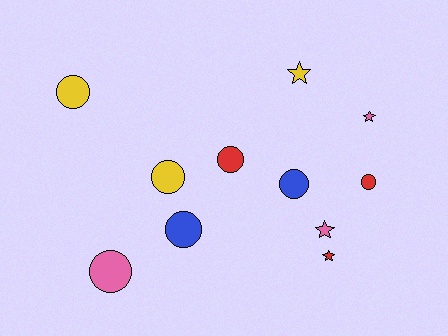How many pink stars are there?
There are 2 pink stars.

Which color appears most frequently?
Yellow, with 3 objects.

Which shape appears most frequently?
Circle, with 7 objects.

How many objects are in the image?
There are 11 objects.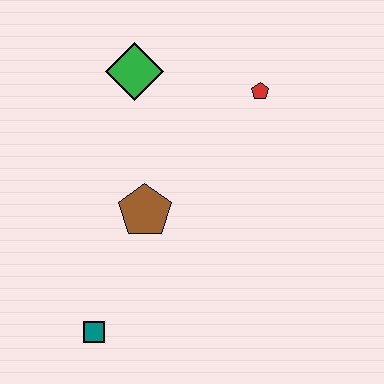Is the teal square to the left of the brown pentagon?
Yes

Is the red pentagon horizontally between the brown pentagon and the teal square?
No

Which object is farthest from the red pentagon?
The teal square is farthest from the red pentagon.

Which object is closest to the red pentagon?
The green diamond is closest to the red pentagon.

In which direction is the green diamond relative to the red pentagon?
The green diamond is to the left of the red pentagon.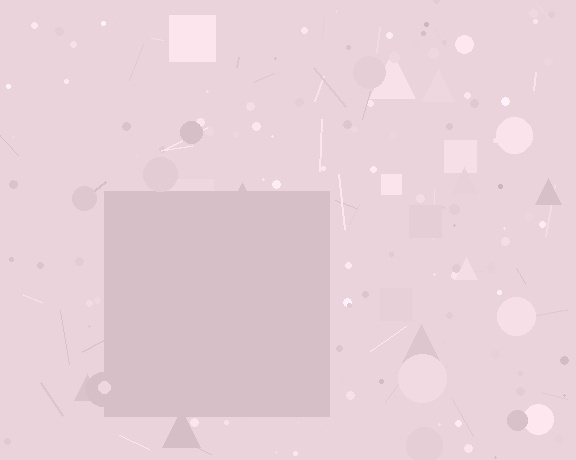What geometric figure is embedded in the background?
A square is embedded in the background.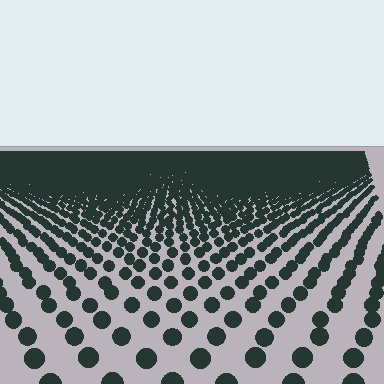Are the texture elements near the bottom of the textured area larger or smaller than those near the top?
Larger. Near the bottom, elements are closer to the viewer and appear at a bigger on-screen size.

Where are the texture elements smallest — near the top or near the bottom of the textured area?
Near the top.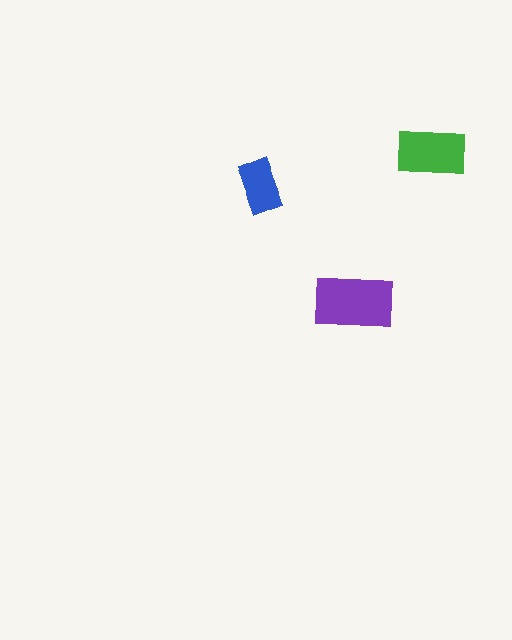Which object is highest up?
The green rectangle is topmost.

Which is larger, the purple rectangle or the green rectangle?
The purple one.